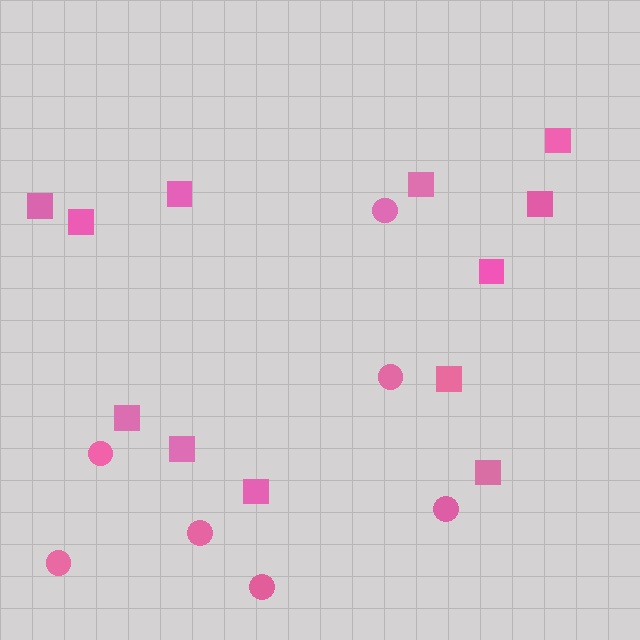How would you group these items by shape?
There are 2 groups: one group of squares (12) and one group of circles (7).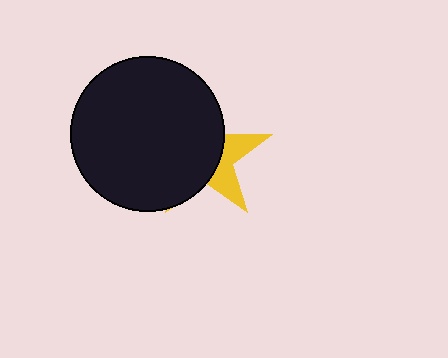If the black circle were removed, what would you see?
You would see the complete yellow star.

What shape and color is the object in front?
The object in front is a black circle.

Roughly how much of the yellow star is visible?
A small part of it is visible (roughly 32%).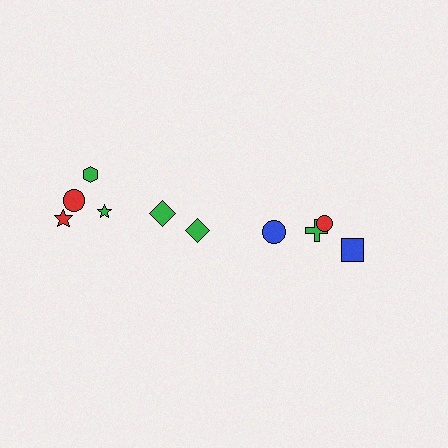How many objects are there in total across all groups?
There are 10 objects.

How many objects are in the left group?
There are 6 objects.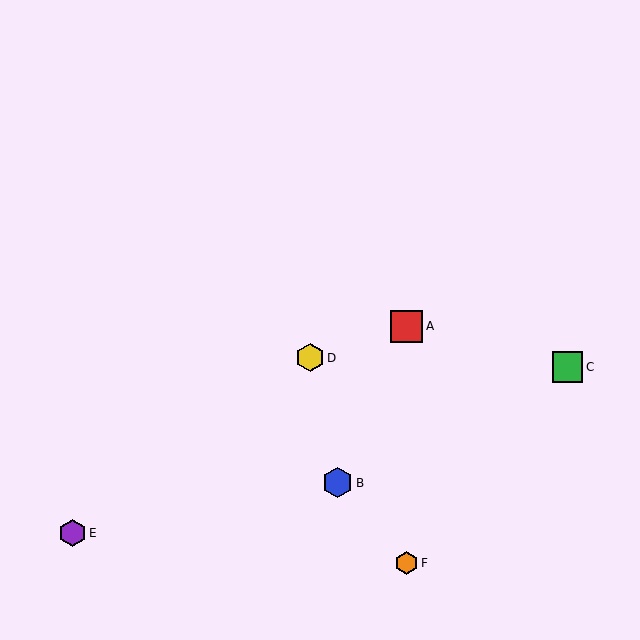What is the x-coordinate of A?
Object A is at x≈406.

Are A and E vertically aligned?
No, A is at x≈406 and E is at x≈73.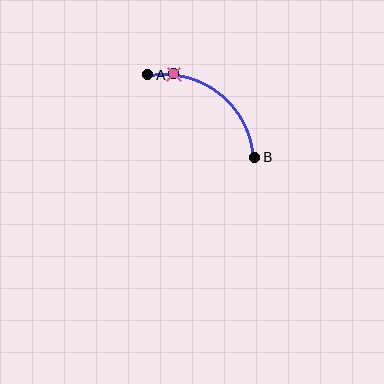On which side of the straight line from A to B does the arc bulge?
The arc bulges above and to the right of the straight line connecting A and B.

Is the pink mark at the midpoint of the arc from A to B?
No. The pink mark lies on the arc but is closer to endpoint A. The arc midpoint would be at the point on the curve equidistant along the arc from both A and B.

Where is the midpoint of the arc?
The arc midpoint is the point on the curve farthest from the straight line joining A and B. It sits above and to the right of that line.